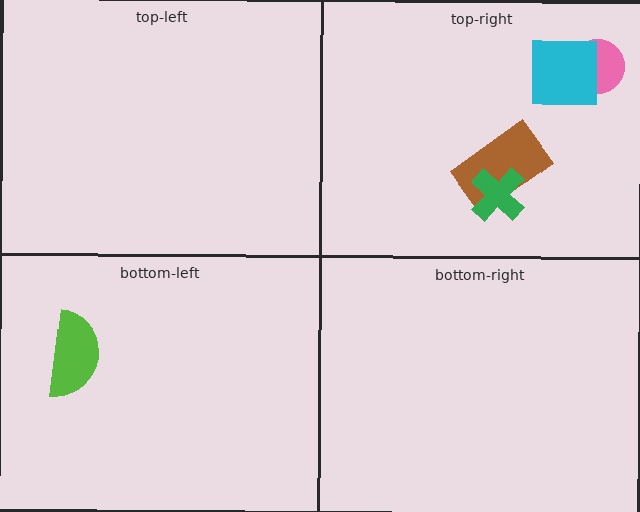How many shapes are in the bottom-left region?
1.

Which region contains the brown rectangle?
The top-right region.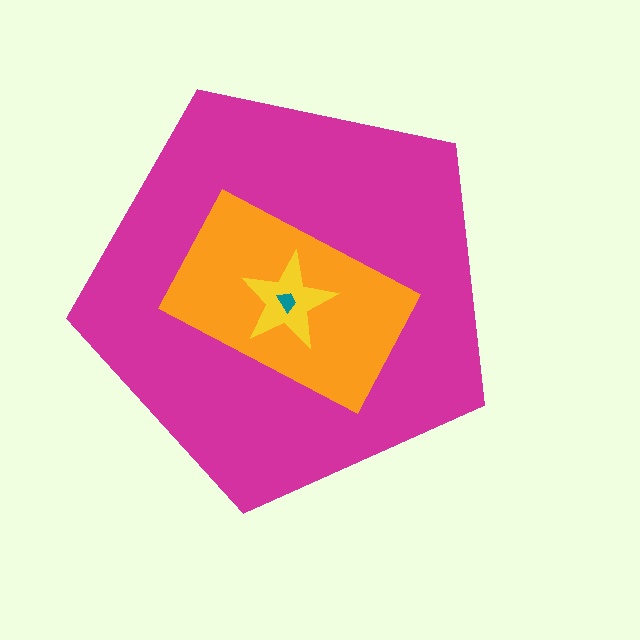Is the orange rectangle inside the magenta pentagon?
Yes.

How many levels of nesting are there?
4.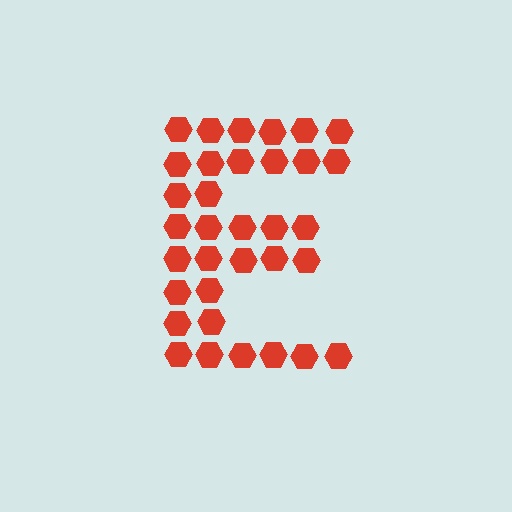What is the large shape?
The large shape is the letter E.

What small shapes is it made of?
It is made of small hexagons.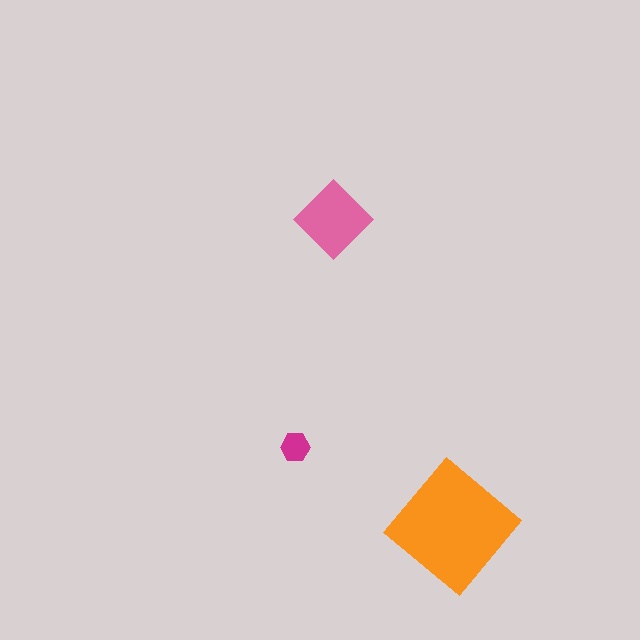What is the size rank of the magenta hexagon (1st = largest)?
3rd.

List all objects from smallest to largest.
The magenta hexagon, the pink diamond, the orange diamond.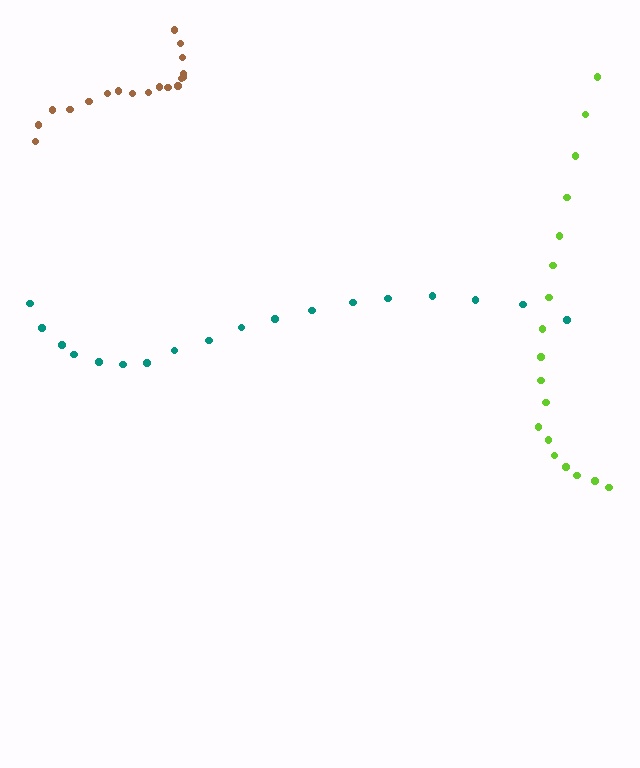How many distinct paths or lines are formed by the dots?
There are 3 distinct paths.